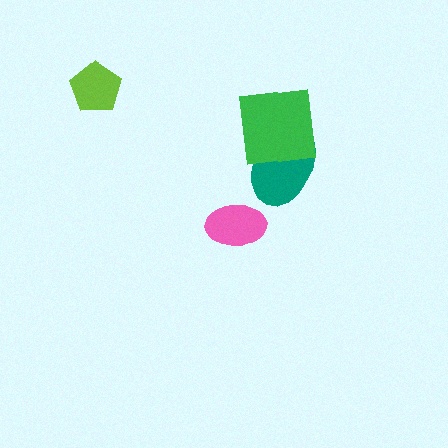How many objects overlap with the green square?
1 object overlaps with the green square.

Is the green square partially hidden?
No, no other shape covers it.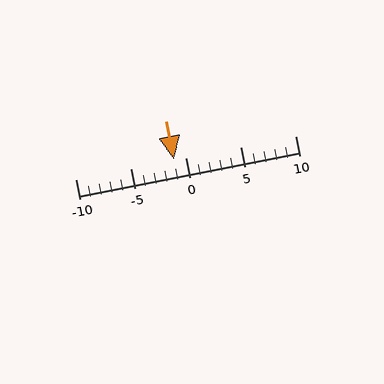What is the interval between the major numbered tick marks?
The major tick marks are spaced 5 units apart.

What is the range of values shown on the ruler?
The ruler shows values from -10 to 10.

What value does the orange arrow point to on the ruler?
The orange arrow points to approximately -1.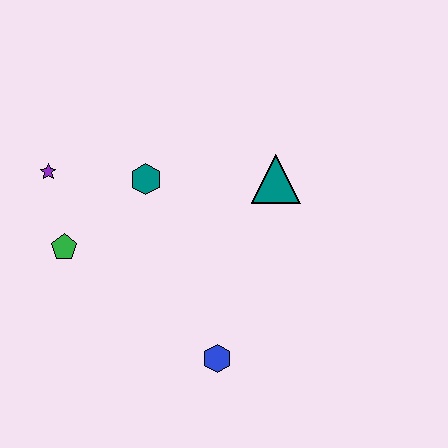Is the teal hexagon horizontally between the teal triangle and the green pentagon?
Yes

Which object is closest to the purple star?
The green pentagon is closest to the purple star.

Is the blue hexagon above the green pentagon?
No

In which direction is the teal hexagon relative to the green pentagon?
The teal hexagon is to the right of the green pentagon.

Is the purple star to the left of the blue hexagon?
Yes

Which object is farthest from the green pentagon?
The teal triangle is farthest from the green pentagon.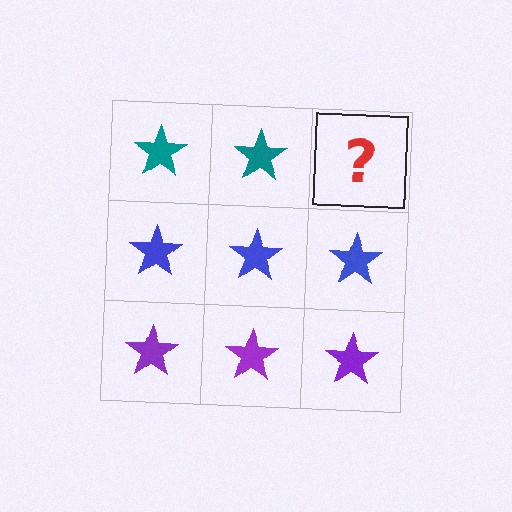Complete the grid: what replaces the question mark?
The question mark should be replaced with a teal star.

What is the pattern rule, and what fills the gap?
The rule is that each row has a consistent color. The gap should be filled with a teal star.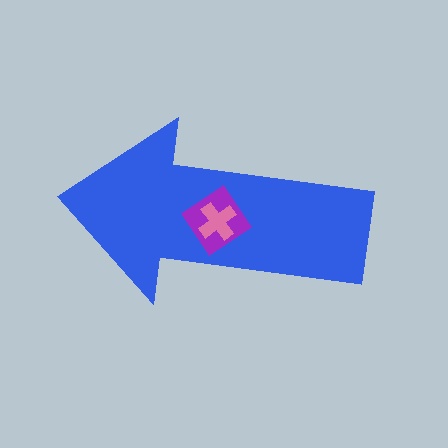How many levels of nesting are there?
3.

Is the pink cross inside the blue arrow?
Yes.